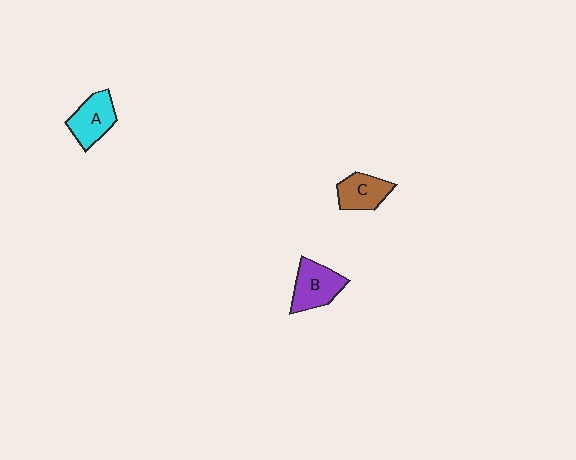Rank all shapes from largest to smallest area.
From largest to smallest: B (purple), A (cyan), C (brown).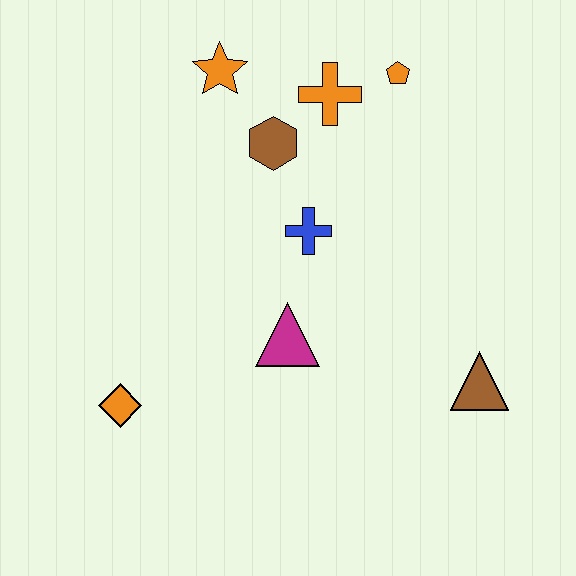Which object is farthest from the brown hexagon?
The brown triangle is farthest from the brown hexagon.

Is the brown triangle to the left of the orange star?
No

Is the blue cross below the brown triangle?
No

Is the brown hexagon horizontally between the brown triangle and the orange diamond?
Yes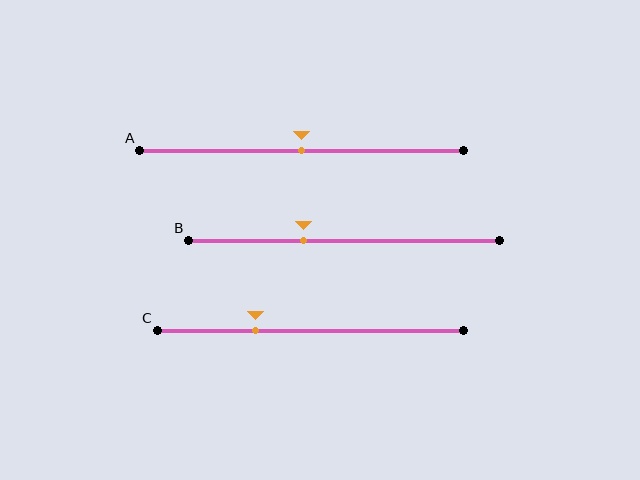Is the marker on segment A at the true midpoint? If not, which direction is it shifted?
Yes, the marker on segment A is at the true midpoint.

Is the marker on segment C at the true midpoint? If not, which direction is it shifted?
No, the marker on segment C is shifted to the left by about 18% of the segment length.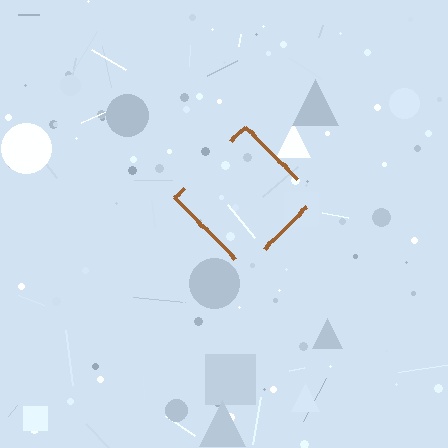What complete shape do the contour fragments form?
The contour fragments form a diamond.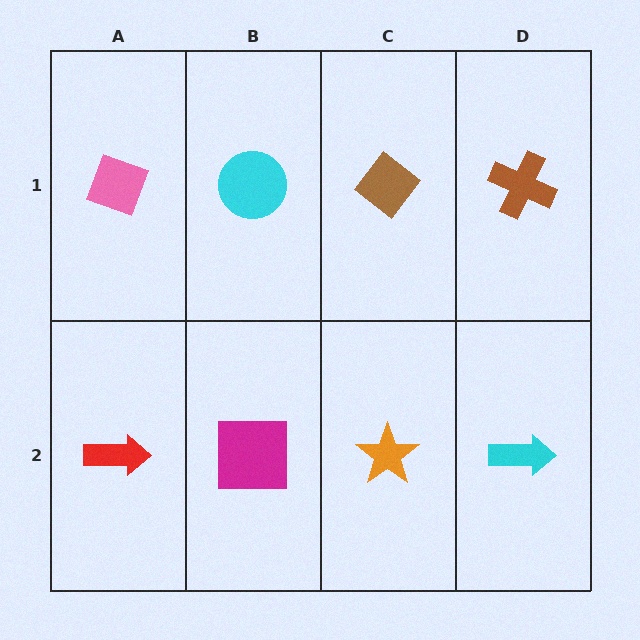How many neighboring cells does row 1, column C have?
3.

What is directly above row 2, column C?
A brown diamond.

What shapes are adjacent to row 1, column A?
A red arrow (row 2, column A), a cyan circle (row 1, column B).